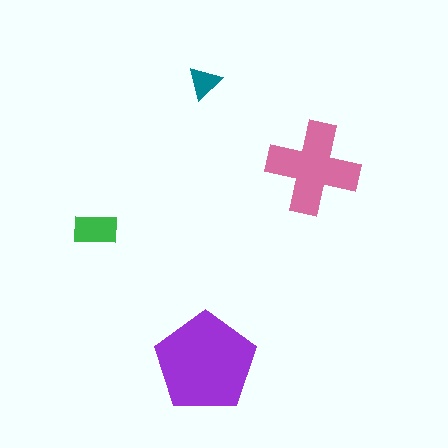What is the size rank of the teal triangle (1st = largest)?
4th.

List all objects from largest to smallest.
The purple pentagon, the pink cross, the green rectangle, the teal triangle.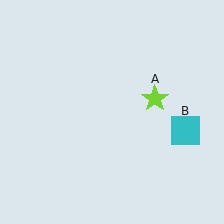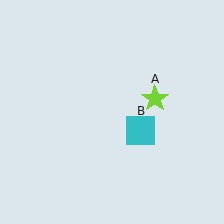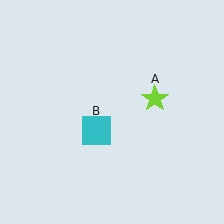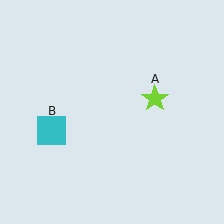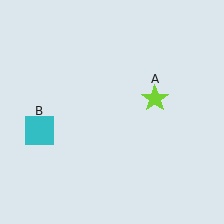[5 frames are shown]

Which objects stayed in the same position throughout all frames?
Lime star (object A) remained stationary.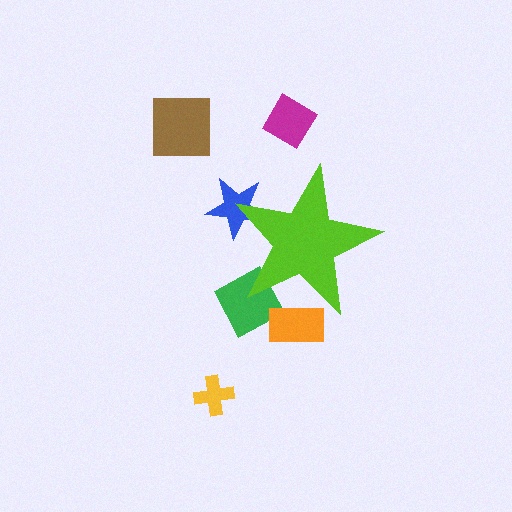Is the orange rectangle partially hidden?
Yes, the orange rectangle is partially hidden behind the lime star.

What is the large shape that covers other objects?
A lime star.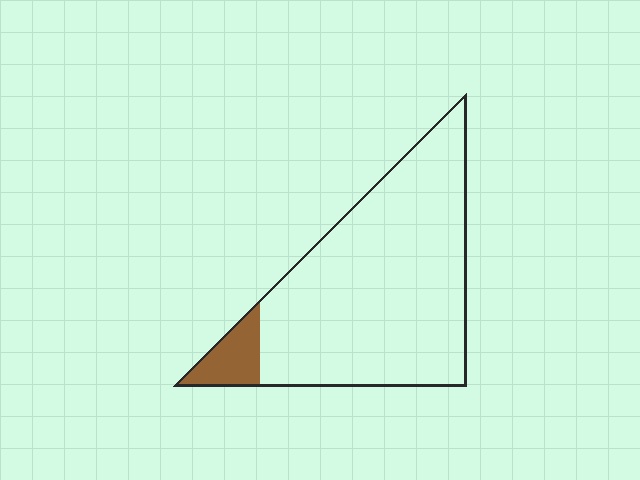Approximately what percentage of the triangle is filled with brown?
Approximately 10%.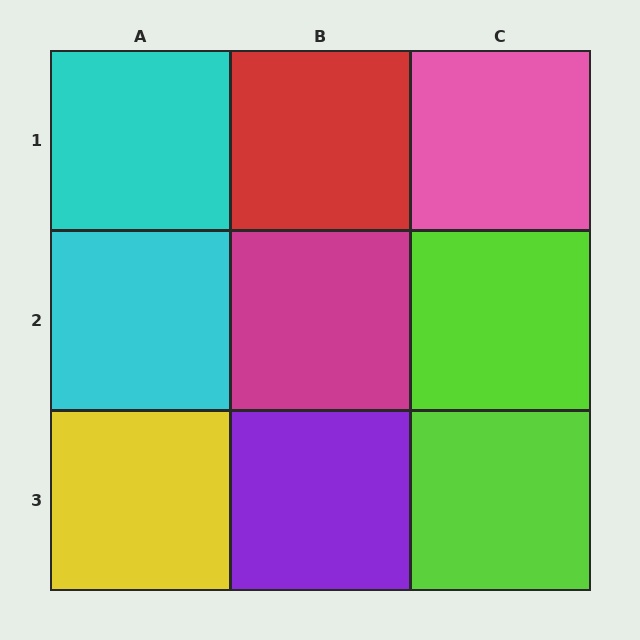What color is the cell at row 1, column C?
Pink.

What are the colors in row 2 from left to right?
Cyan, magenta, lime.